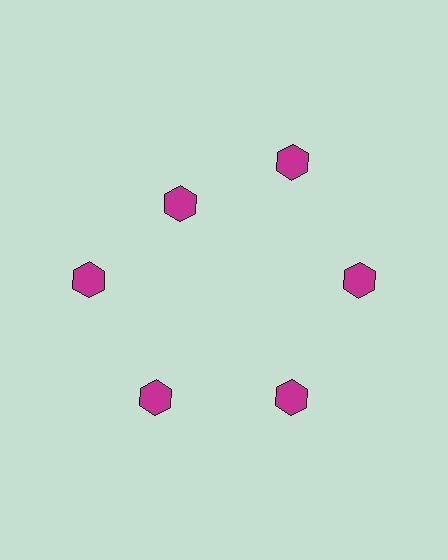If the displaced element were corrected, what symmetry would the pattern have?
It would have 6-fold rotational symmetry — the pattern would map onto itself every 60 degrees.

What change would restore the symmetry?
The symmetry would be restored by moving it outward, back onto the ring so that all 6 hexagons sit at equal angles and equal distance from the center.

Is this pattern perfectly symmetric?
No. The 6 magenta hexagons are arranged in a ring, but one element near the 11 o'clock position is pulled inward toward the center, breaking the 6-fold rotational symmetry.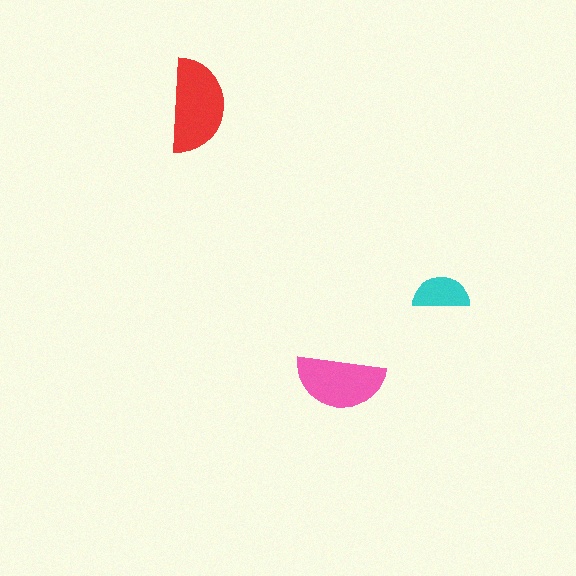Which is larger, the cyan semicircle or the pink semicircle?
The pink one.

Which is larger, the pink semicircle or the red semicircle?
The red one.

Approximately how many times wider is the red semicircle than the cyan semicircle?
About 1.5 times wider.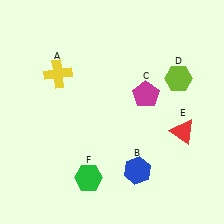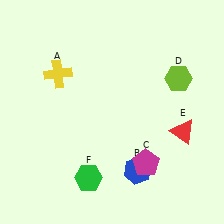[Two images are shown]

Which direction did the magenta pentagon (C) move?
The magenta pentagon (C) moved down.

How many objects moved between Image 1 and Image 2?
1 object moved between the two images.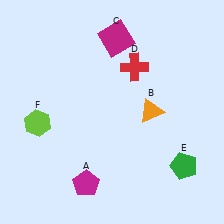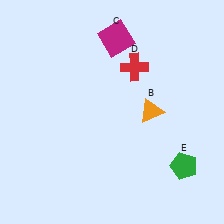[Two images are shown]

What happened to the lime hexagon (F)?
The lime hexagon (F) was removed in Image 2. It was in the bottom-left area of Image 1.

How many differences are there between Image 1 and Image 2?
There are 2 differences between the two images.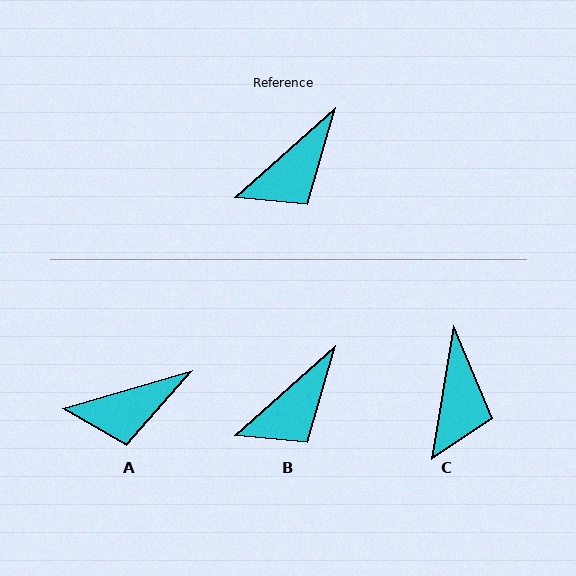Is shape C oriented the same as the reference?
No, it is off by about 39 degrees.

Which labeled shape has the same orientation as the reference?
B.